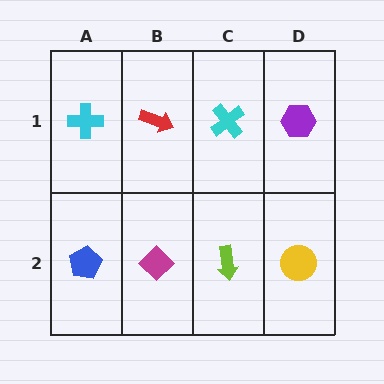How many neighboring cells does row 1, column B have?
3.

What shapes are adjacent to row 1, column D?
A yellow circle (row 2, column D), a cyan cross (row 1, column C).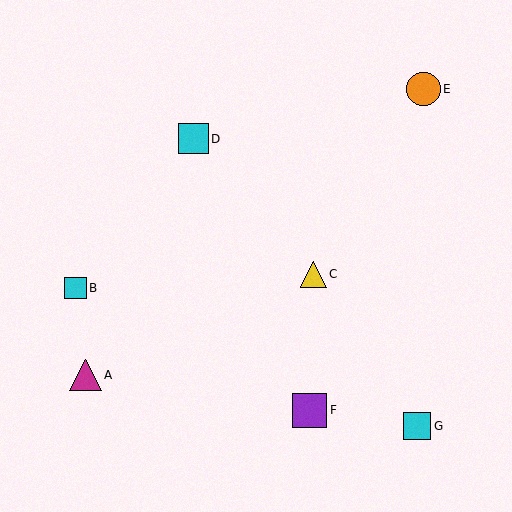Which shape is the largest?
The purple square (labeled F) is the largest.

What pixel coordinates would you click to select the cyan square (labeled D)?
Click at (193, 139) to select the cyan square D.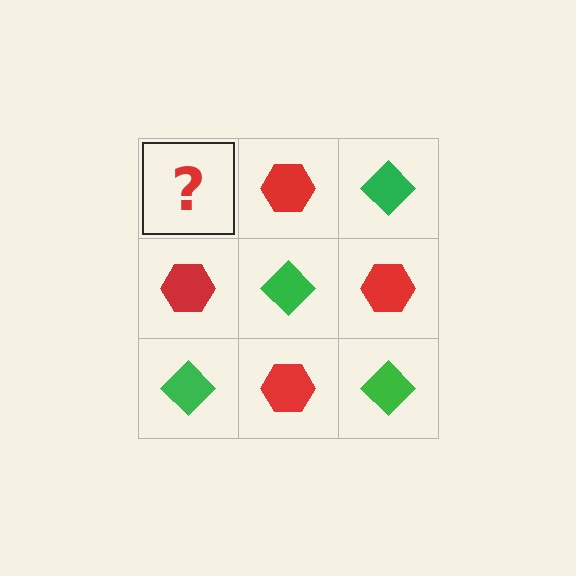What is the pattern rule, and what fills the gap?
The rule is that it alternates green diamond and red hexagon in a checkerboard pattern. The gap should be filled with a green diamond.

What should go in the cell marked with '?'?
The missing cell should contain a green diamond.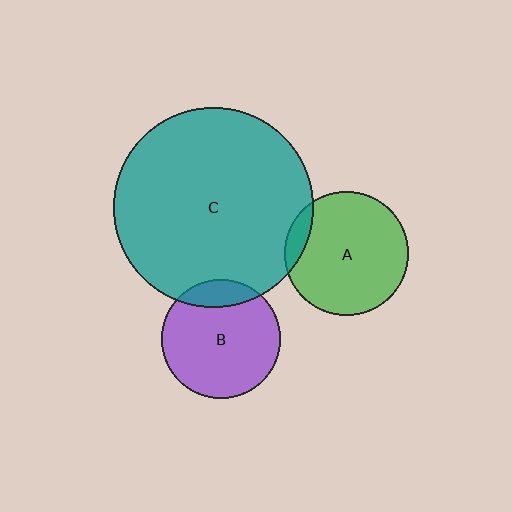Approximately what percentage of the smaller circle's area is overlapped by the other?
Approximately 10%.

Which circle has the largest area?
Circle C (teal).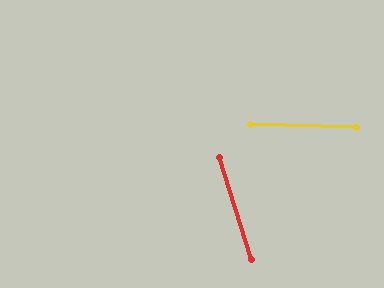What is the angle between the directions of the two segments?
Approximately 71 degrees.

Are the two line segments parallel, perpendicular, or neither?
Neither parallel nor perpendicular — they differ by about 71°.